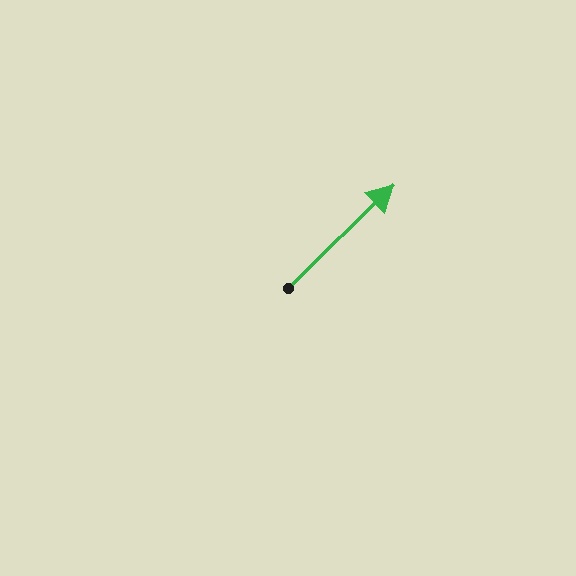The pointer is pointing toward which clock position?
Roughly 2 o'clock.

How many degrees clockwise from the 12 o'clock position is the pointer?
Approximately 46 degrees.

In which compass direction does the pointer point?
Northeast.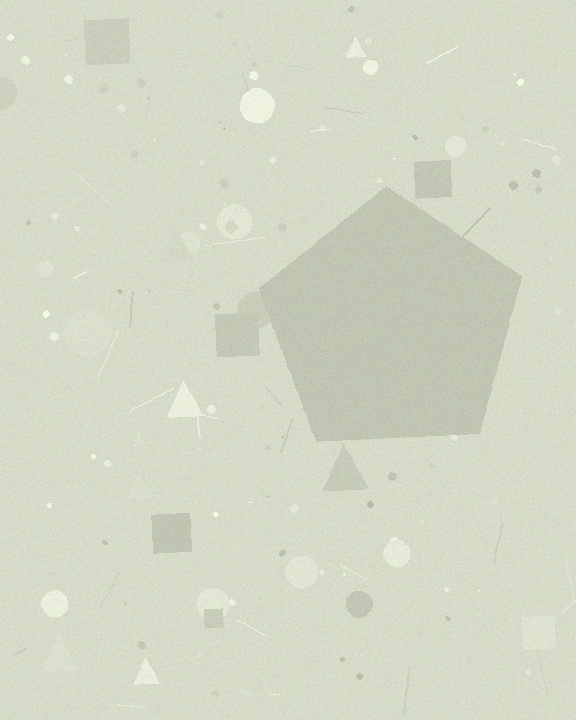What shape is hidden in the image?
A pentagon is hidden in the image.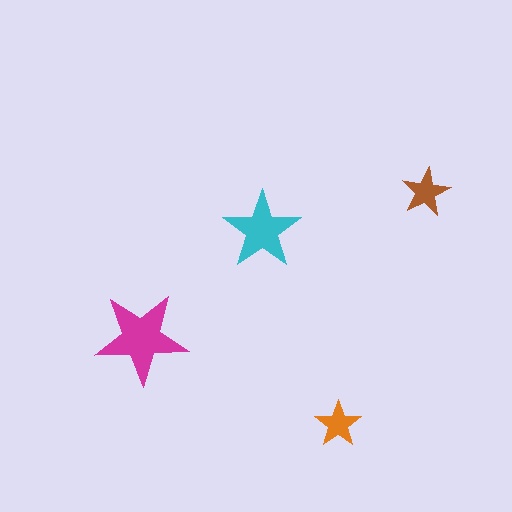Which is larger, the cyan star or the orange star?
The cyan one.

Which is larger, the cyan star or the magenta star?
The magenta one.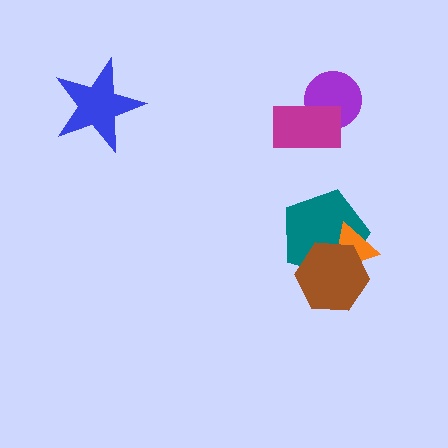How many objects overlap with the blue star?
0 objects overlap with the blue star.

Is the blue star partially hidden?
No, no other shape covers it.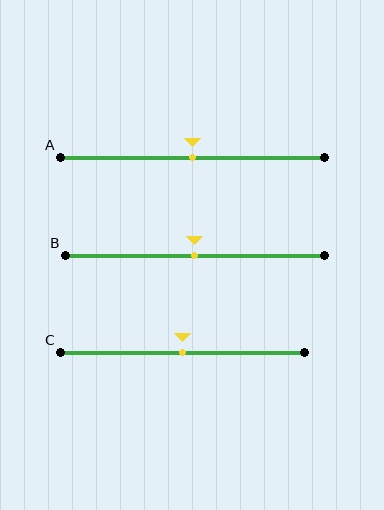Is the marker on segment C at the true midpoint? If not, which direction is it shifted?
Yes, the marker on segment C is at the true midpoint.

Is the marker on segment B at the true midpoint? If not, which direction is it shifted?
Yes, the marker on segment B is at the true midpoint.